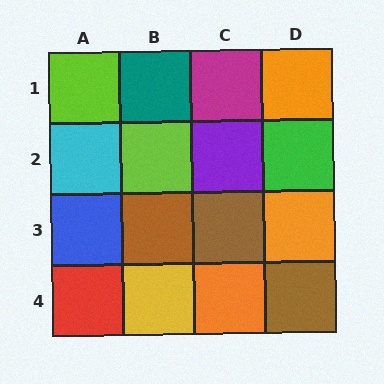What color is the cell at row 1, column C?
Magenta.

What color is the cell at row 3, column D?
Orange.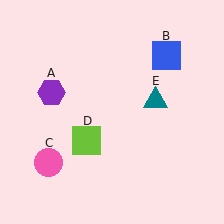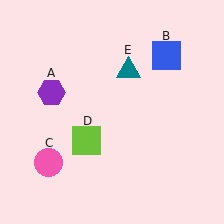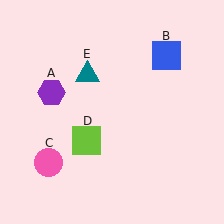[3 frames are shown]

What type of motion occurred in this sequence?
The teal triangle (object E) rotated counterclockwise around the center of the scene.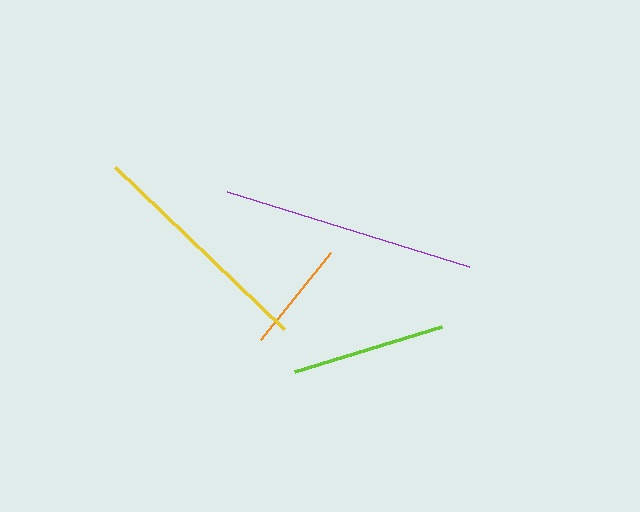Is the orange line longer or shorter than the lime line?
The lime line is longer than the orange line.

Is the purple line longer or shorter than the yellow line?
The purple line is longer than the yellow line.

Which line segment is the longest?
The purple line is the longest at approximately 254 pixels.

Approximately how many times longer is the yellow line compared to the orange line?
The yellow line is approximately 2.1 times the length of the orange line.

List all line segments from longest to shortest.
From longest to shortest: purple, yellow, lime, orange.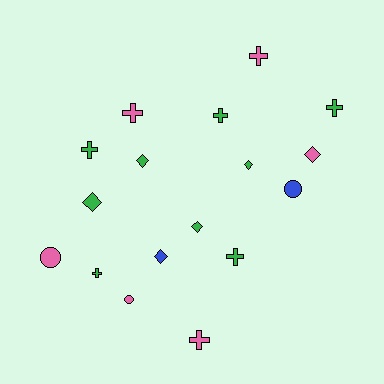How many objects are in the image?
There are 17 objects.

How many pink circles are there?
There are 2 pink circles.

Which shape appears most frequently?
Cross, with 8 objects.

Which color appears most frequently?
Green, with 9 objects.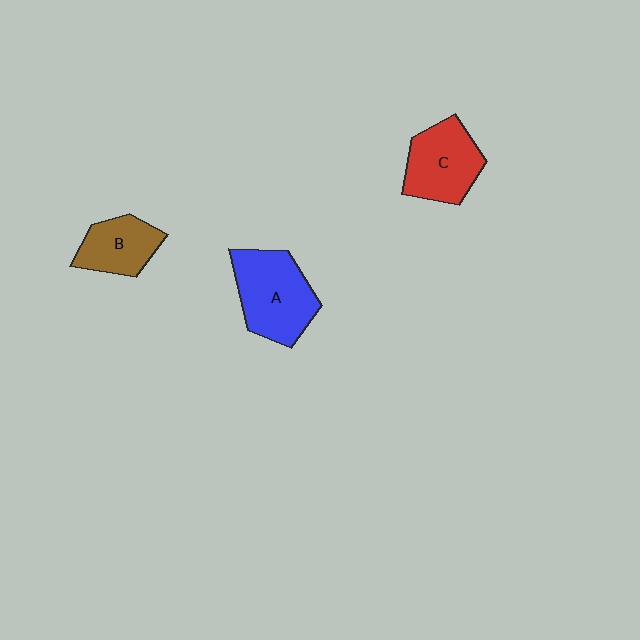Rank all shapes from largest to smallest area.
From largest to smallest: A (blue), C (red), B (brown).